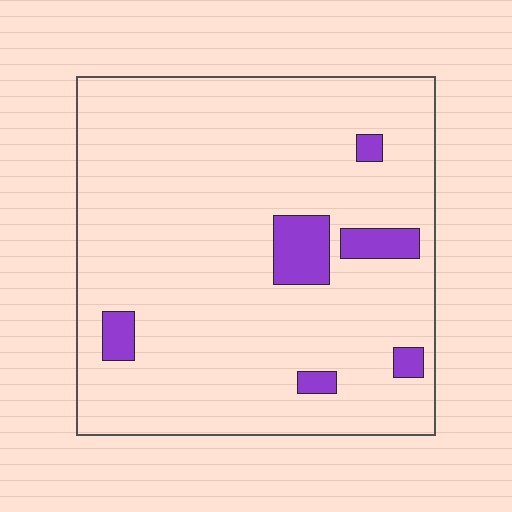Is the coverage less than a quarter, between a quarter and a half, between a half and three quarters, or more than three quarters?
Less than a quarter.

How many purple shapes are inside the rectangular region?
6.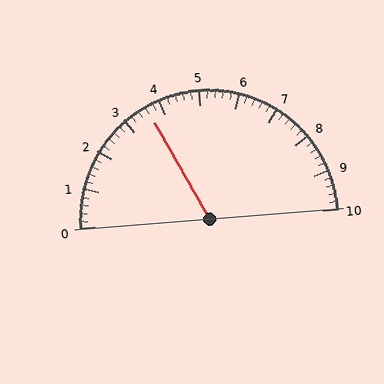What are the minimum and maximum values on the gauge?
The gauge ranges from 0 to 10.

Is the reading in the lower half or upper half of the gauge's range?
The reading is in the lower half of the range (0 to 10).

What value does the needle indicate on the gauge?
The needle indicates approximately 3.6.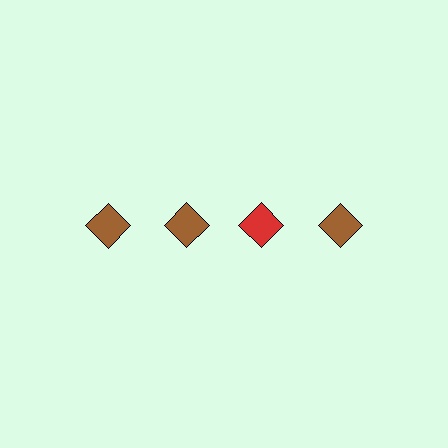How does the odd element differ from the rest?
It has a different color: red instead of brown.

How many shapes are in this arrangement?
There are 4 shapes arranged in a grid pattern.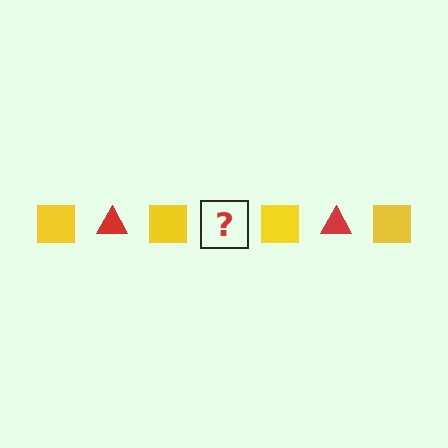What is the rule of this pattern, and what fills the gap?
The rule is that the pattern alternates between yellow square and red triangle. The gap should be filled with a red triangle.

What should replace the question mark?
The question mark should be replaced with a red triangle.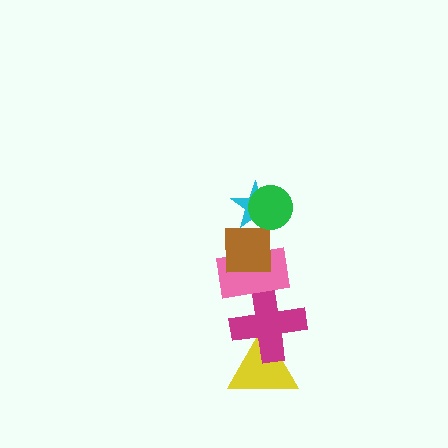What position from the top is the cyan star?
The cyan star is 2nd from the top.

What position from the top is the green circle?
The green circle is 1st from the top.